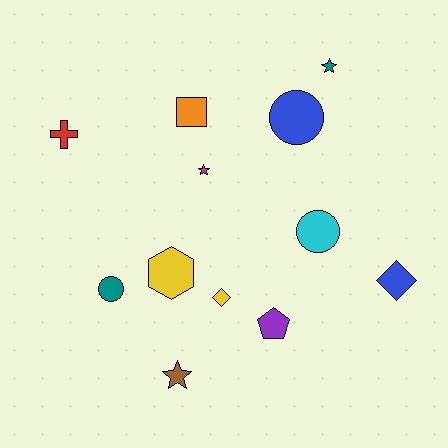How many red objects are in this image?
There is 1 red object.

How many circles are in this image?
There are 3 circles.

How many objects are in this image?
There are 12 objects.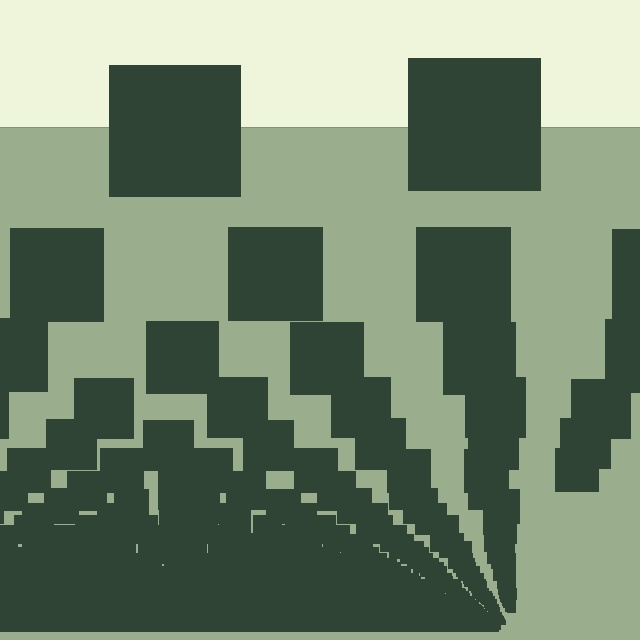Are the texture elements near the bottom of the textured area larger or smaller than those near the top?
Smaller. The gradient is inverted — elements near the bottom are smaller and denser.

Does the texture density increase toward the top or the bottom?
Density increases toward the bottom.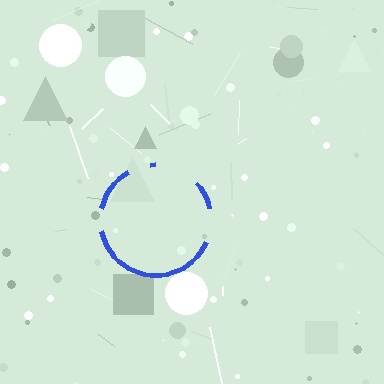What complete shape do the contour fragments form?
The contour fragments form a circle.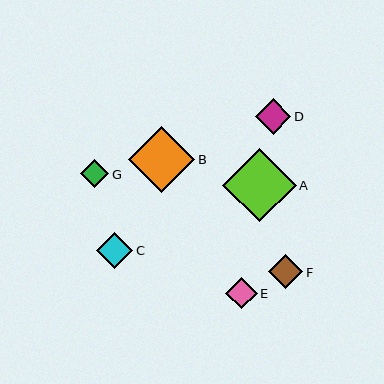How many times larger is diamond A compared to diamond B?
Diamond A is approximately 1.1 times the size of diamond B.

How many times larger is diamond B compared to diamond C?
Diamond B is approximately 1.8 times the size of diamond C.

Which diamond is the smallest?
Diamond G is the smallest with a size of approximately 28 pixels.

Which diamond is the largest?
Diamond A is the largest with a size of approximately 74 pixels.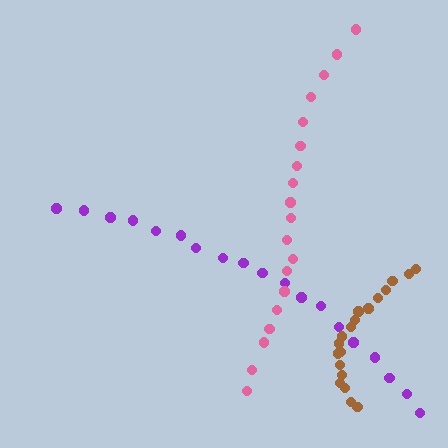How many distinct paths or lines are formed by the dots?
There are 3 distinct paths.